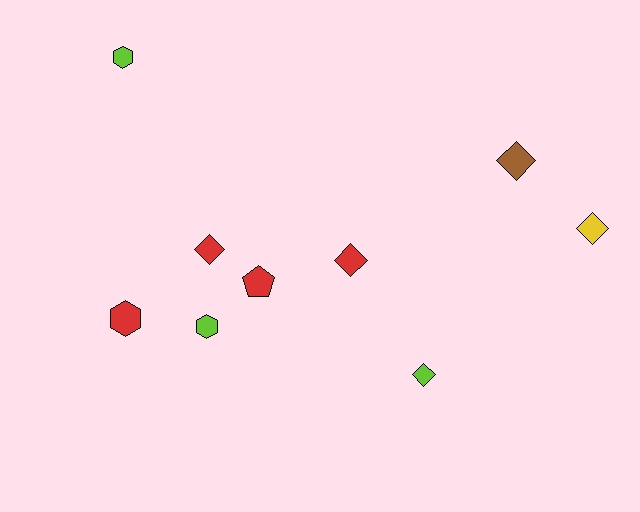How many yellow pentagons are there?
There are no yellow pentagons.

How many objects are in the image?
There are 9 objects.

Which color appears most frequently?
Red, with 4 objects.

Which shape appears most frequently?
Diamond, with 5 objects.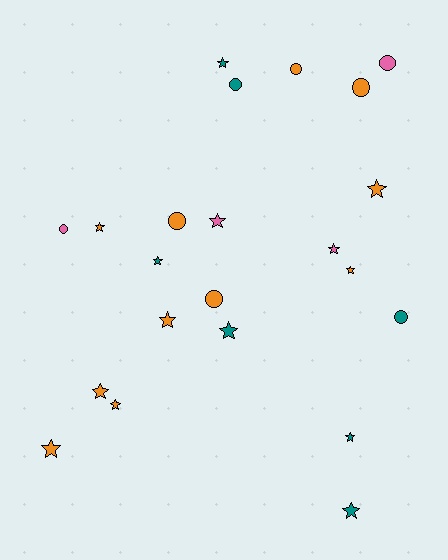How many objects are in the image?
There are 22 objects.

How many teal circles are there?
There are 2 teal circles.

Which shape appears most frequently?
Star, with 14 objects.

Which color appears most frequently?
Orange, with 11 objects.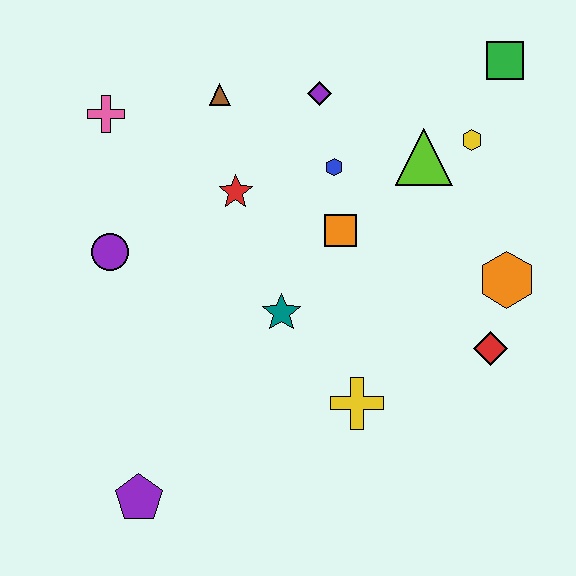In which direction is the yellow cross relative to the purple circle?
The yellow cross is to the right of the purple circle.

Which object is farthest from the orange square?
The purple pentagon is farthest from the orange square.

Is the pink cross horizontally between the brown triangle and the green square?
No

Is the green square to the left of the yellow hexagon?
No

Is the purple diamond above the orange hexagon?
Yes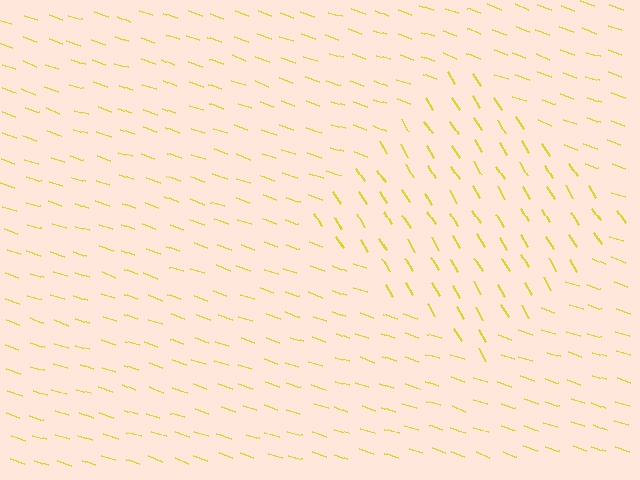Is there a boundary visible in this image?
Yes, there is a texture boundary formed by a change in line orientation.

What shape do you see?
I see a diamond.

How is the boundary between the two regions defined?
The boundary is defined purely by a change in line orientation (approximately 40 degrees difference). All lines are the same color and thickness.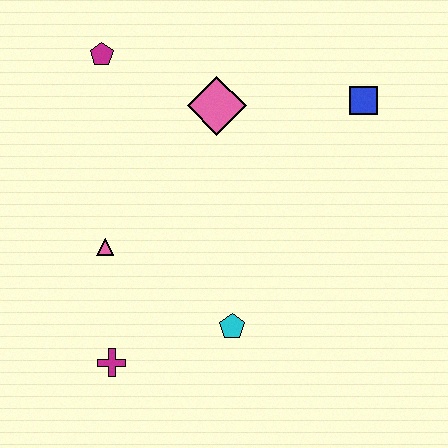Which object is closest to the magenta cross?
The pink triangle is closest to the magenta cross.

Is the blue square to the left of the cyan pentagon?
No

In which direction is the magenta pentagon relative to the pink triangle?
The magenta pentagon is above the pink triangle.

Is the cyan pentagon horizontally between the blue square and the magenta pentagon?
Yes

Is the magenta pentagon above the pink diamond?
Yes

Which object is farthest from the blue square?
The magenta cross is farthest from the blue square.